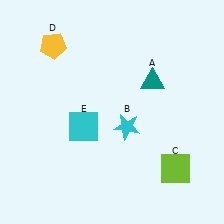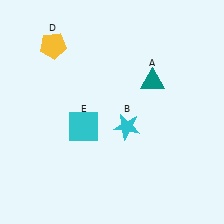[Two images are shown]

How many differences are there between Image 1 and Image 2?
There is 1 difference between the two images.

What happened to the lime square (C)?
The lime square (C) was removed in Image 2. It was in the bottom-right area of Image 1.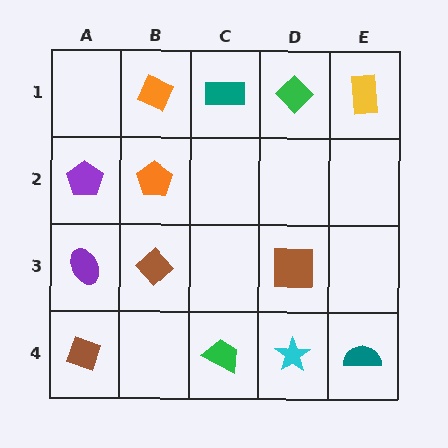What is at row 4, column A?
A brown diamond.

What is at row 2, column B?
An orange pentagon.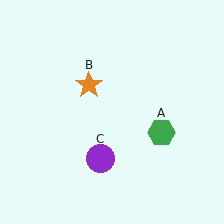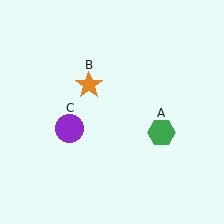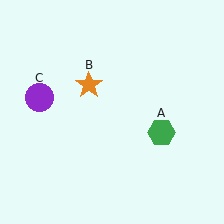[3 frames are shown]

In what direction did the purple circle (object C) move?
The purple circle (object C) moved up and to the left.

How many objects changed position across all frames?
1 object changed position: purple circle (object C).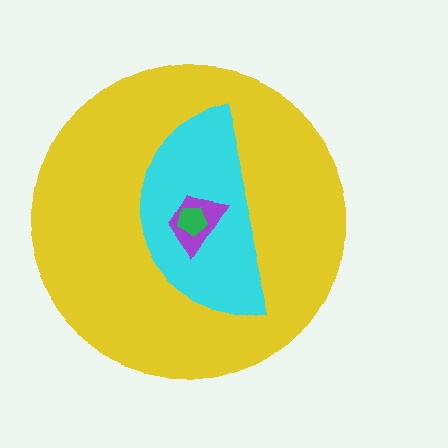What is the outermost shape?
The yellow circle.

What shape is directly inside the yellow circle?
The cyan semicircle.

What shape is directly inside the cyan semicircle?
The purple trapezoid.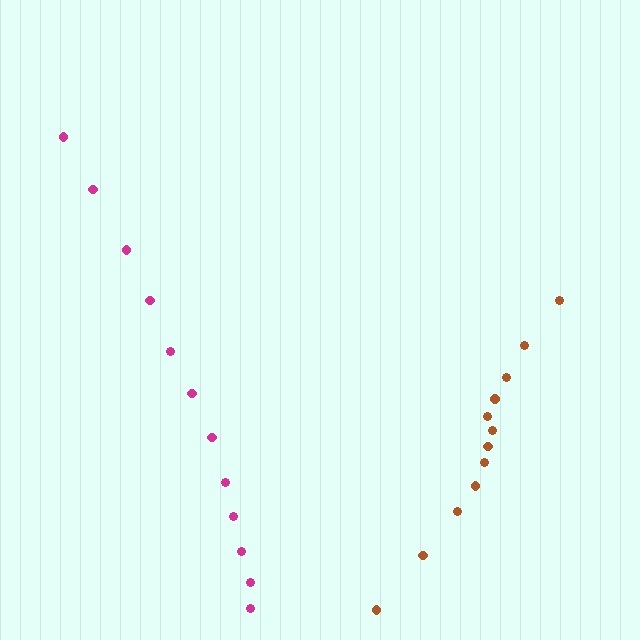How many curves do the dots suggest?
There are 2 distinct paths.